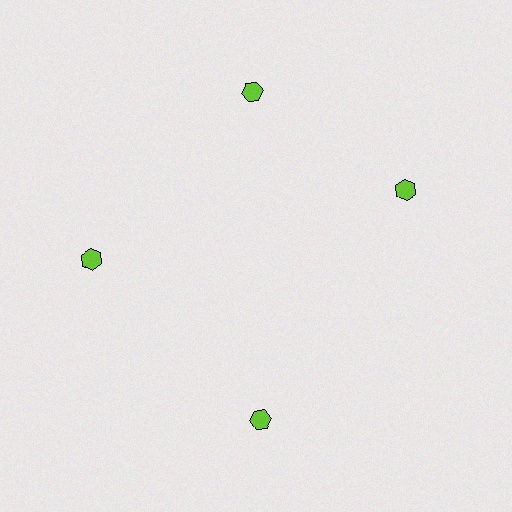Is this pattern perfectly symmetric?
No. The 4 lime hexagons are arranged in a ring, but one element near the 3 o'clock position is rotated out of alignment along the ring, breaking the 4-fold rotational symmetry.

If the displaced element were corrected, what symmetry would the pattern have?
It would have 4-fold rotational symmetry — the pattern would map onto itself every 90 degrees.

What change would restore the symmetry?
The symmetry would be restored by rotating it back into even spacing with its neighbors so that all 4 hexagons sit at equal angles and equal distance from the center.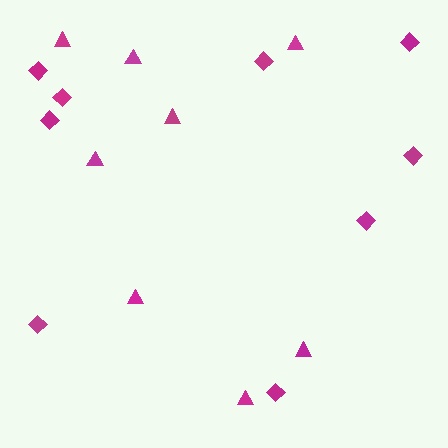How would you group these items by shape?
There are 2 groups: one group of triangles (8) and one group of diamonds (9).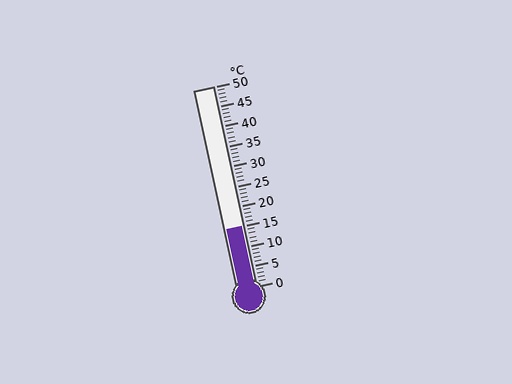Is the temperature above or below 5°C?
The temperature is above 5°C.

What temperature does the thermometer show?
The thermometer shows approximately 15°C.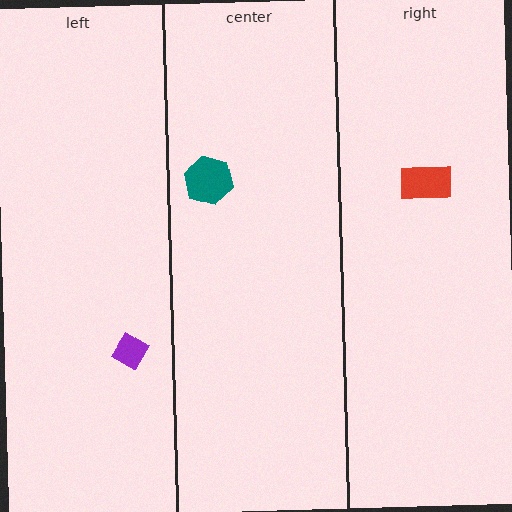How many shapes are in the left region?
1.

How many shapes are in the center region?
1.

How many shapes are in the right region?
1.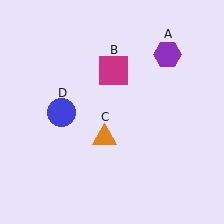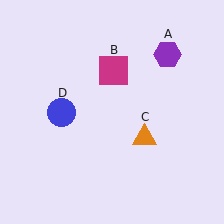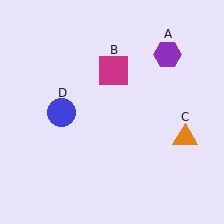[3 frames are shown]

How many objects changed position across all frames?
1 object changed position: orange triangle (object C).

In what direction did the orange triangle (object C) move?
The orange triangle (object C) moved right.